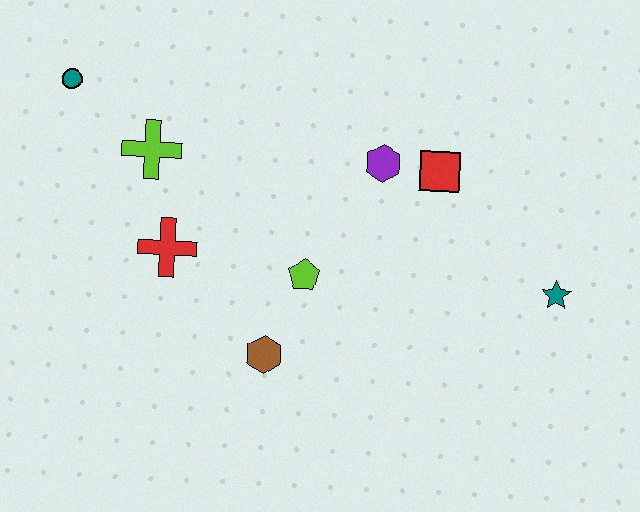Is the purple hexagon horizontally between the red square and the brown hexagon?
Yes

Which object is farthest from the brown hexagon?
The teal circle is farthest from the brown hexagon.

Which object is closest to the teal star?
The red square is closest to the teal star.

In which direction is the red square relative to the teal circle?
The red square is to the right of the teal circle.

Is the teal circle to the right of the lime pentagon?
No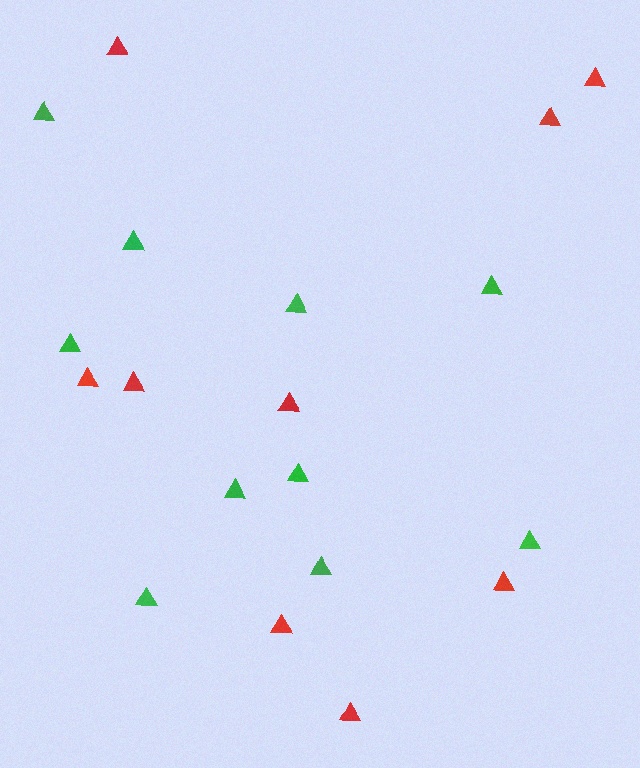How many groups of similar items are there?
There are 2 groups: one group of red triangles (9) and one group of green triangles (10).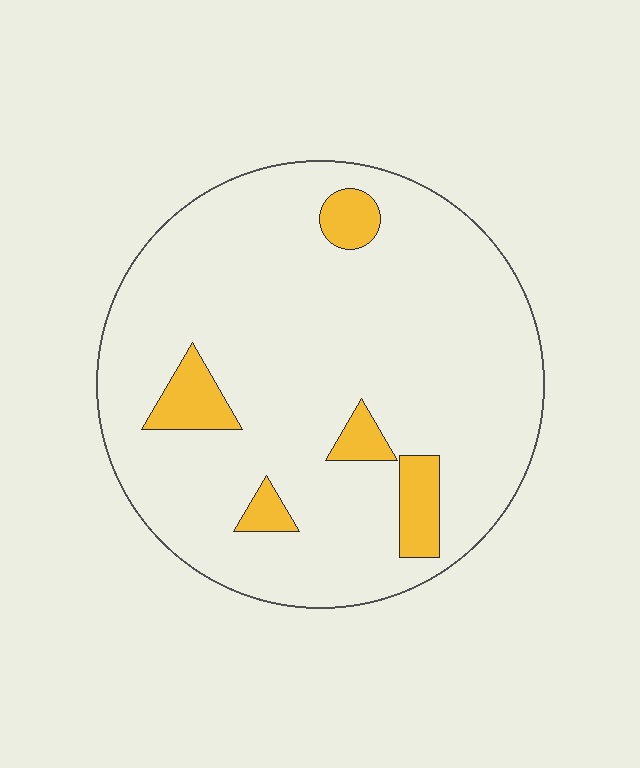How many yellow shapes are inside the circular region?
5.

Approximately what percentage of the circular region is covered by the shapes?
Approximately 10%.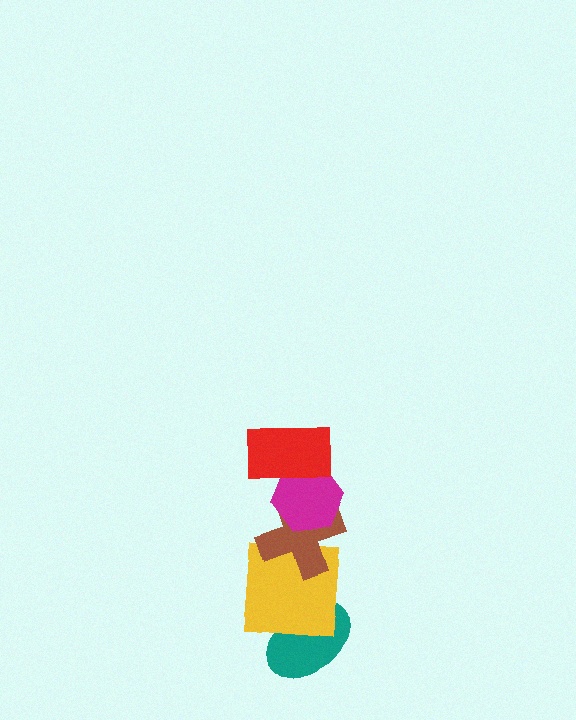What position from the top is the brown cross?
The brown cross is 3rd from the top.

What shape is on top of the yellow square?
The brown cross is on top of the yellow square.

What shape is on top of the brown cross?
The magenta hexagon is on top of the brown cross.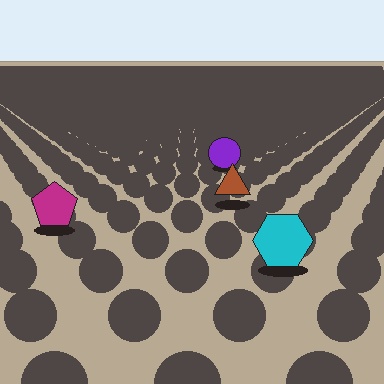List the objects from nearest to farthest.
From nearest to farthest: the cyan hexagon, the magenta pentagon, the brown triangle, the purple circle.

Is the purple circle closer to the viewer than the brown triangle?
No. The brown triangle is closer — you can tell from the texture gradient: the ground texture is coarser near it.